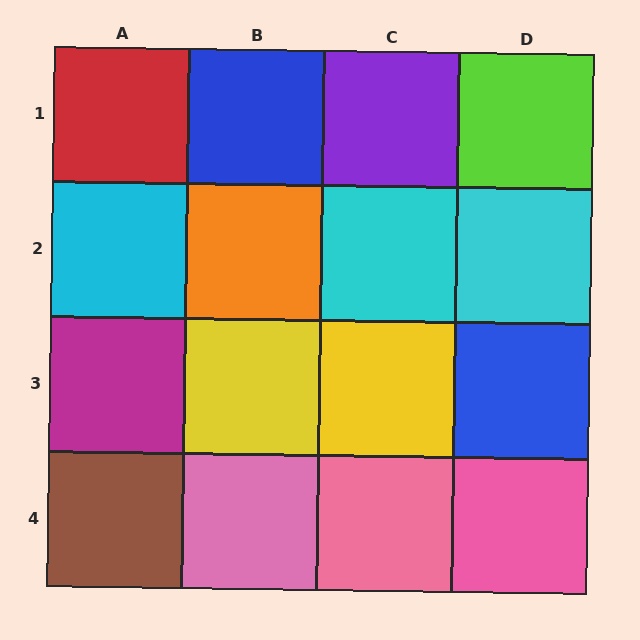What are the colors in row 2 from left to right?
Cyan, orange, cyan, cyan.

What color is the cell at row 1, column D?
Lime.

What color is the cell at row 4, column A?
Brown.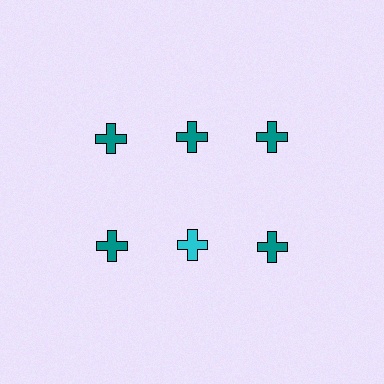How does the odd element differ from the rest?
It has a different color: cyan instead of teal.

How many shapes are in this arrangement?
There are 6 shapes arranged in a grid pattern.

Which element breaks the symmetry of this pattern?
The cyan cross in the second row, second from left column breaks the symmetry. All other shapes are teal crosses.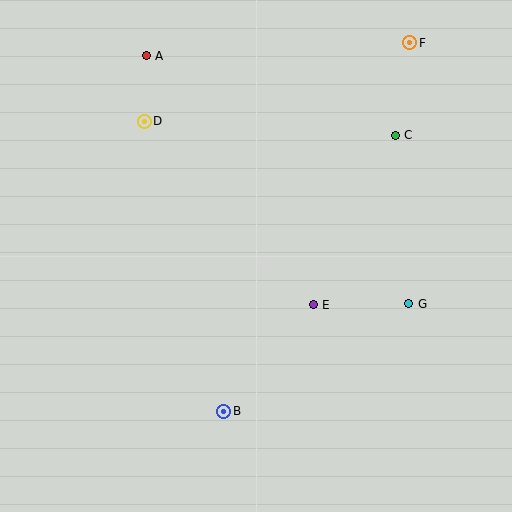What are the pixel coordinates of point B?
Point B is at (224, 411).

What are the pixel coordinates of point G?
Point G is at (409, 304).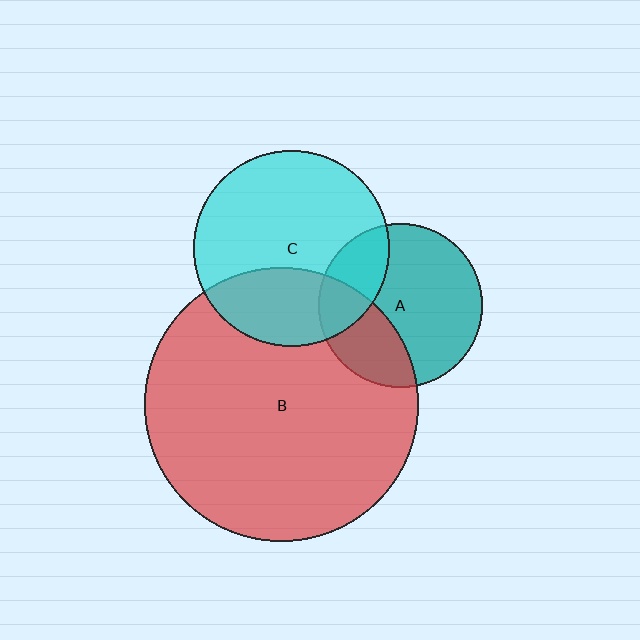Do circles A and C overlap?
Yes.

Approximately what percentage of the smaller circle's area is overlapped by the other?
Approximately 25%.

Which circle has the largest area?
Circle B (red).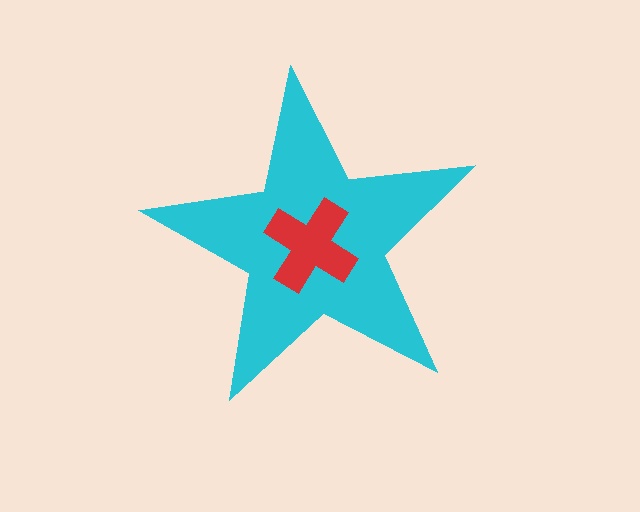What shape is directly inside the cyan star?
The red cross.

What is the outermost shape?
The cyan star.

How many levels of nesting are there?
2.